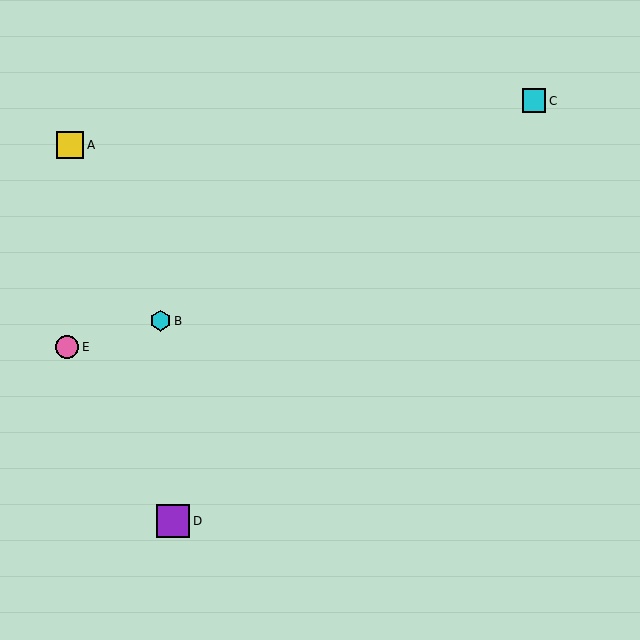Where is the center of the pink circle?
The center of the pink circle is at (67, 347).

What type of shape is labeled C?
Shape C is a cyan square.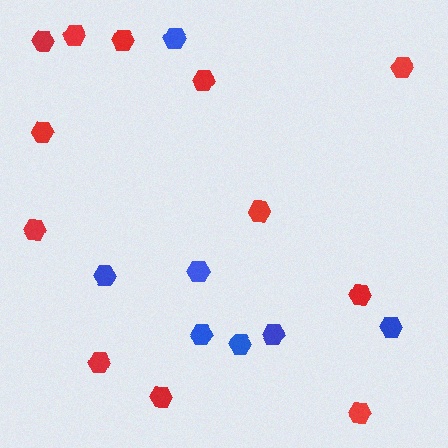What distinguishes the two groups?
There are 2 groups: one group of blue hexagons (7) and one group of red hexagons (12).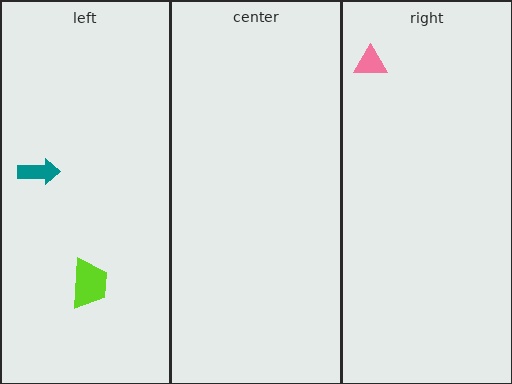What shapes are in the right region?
The pink triangle.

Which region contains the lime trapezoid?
The left region.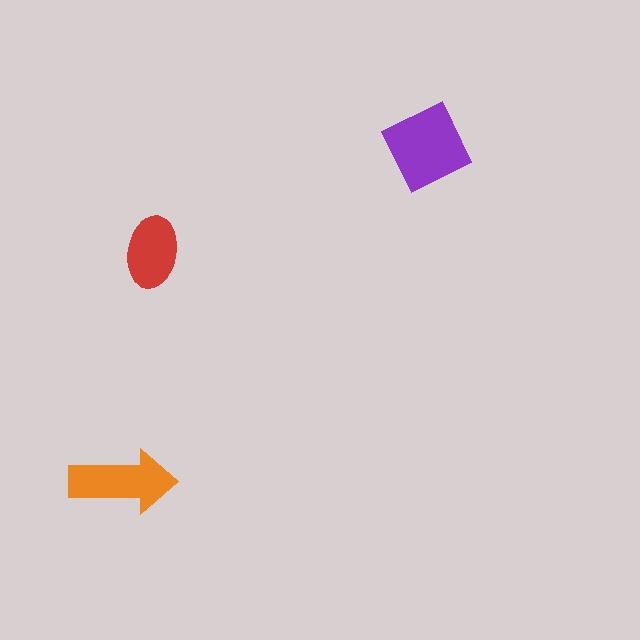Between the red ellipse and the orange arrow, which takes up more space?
The orange arrow.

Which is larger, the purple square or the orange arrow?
The purple square.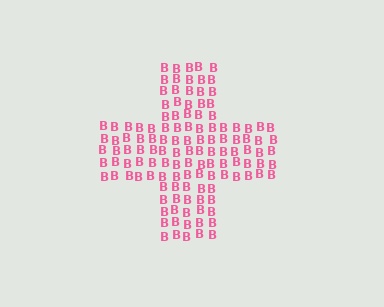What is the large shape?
The large shape is a cross.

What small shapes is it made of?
It is made of small letter B's.